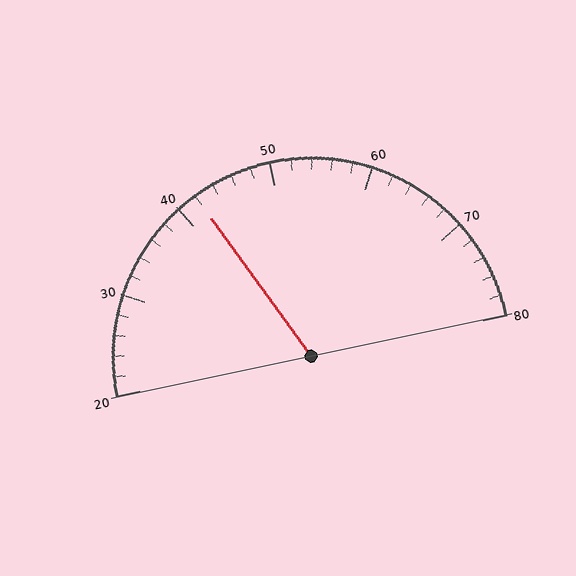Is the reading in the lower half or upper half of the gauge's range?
The reading is in the lower half of the range (20 to 80).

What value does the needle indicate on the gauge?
The needle indicates approximately 42.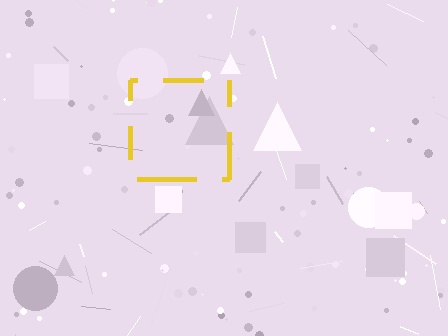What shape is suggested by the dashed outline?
The dashed outline suggests a square.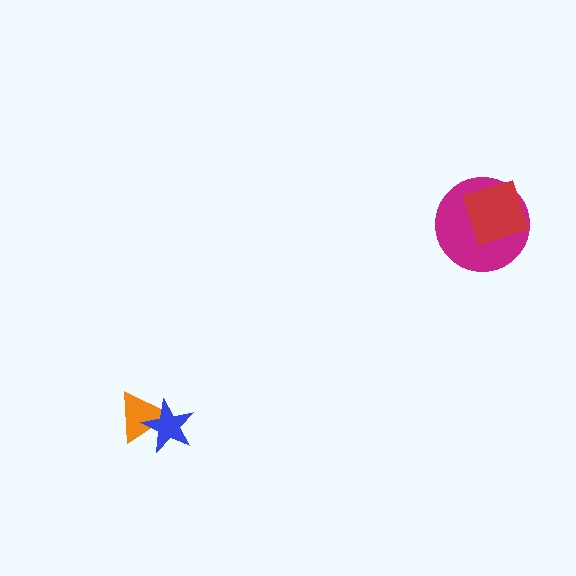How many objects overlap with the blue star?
1 object overlaps with the blue star.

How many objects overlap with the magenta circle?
1 object overlaps with the magenta circle.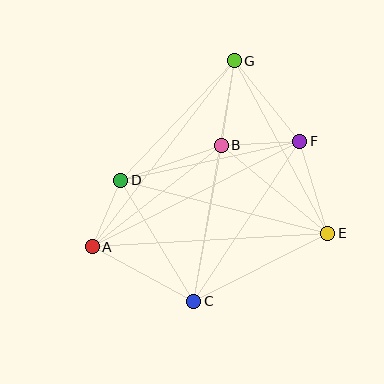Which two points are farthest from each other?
Points C and G are farthest from each other.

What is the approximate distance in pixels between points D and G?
The distance between D and G is approximately 164 pixels.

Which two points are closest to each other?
Points A and D are closest to each other.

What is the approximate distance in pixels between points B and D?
The distance between B and D is approximately 106 pixels.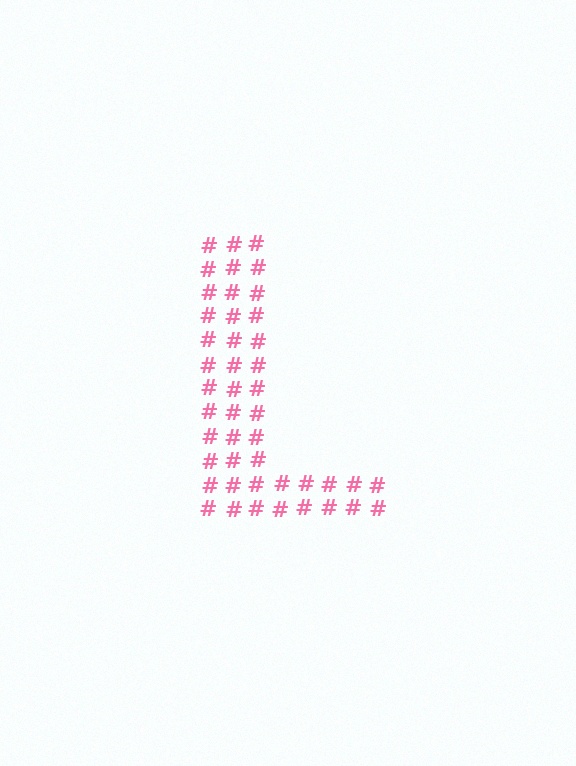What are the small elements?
The small elements are hash symbols.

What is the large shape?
The large shape is the letter L.